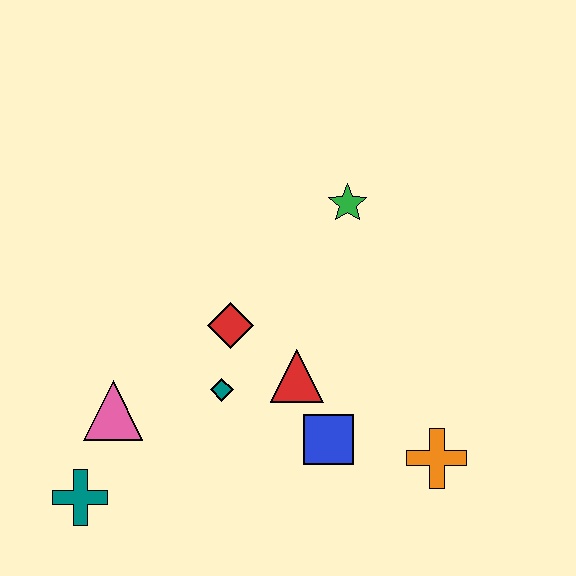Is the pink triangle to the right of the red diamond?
No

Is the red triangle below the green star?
Yes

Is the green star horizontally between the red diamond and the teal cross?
No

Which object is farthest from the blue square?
The teal cross is farthest from the blue square.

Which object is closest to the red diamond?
The teal diamond is closest to the red diamond.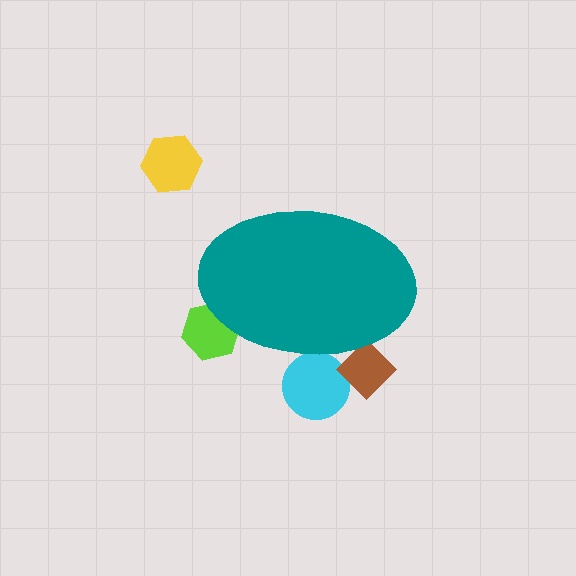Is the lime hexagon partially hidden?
Yes, the lime hexagon is partially hidden behind the teal ellipse.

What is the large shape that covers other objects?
A teal ellipse.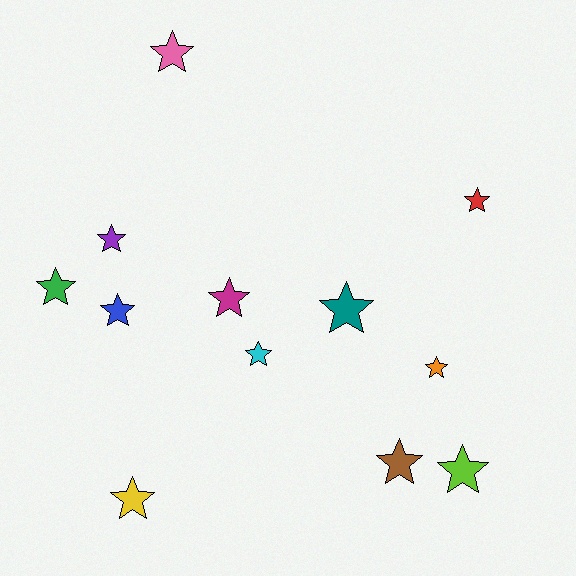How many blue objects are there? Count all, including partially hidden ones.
There is 1 blue object.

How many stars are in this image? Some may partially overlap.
There are 12 stars.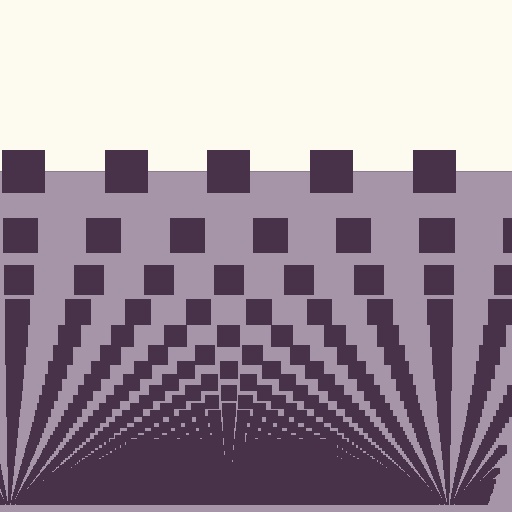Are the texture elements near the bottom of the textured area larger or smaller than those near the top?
Smaller. The gradient is inverted — elements near the bottom are smaller and denser.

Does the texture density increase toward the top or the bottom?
Density increases toward the bottom.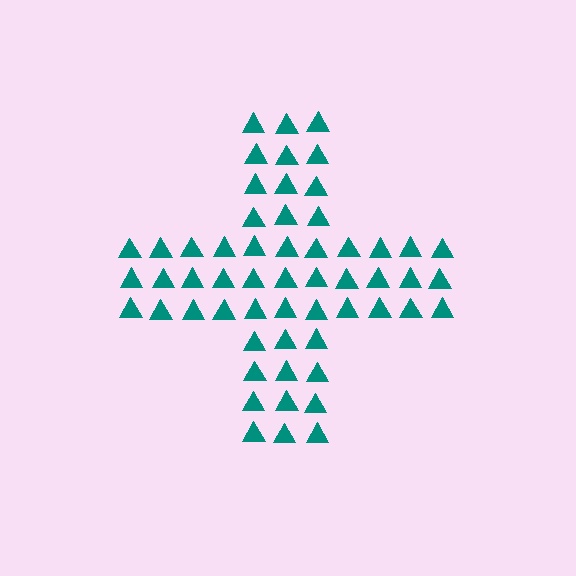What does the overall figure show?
The overall figure shows a cross.